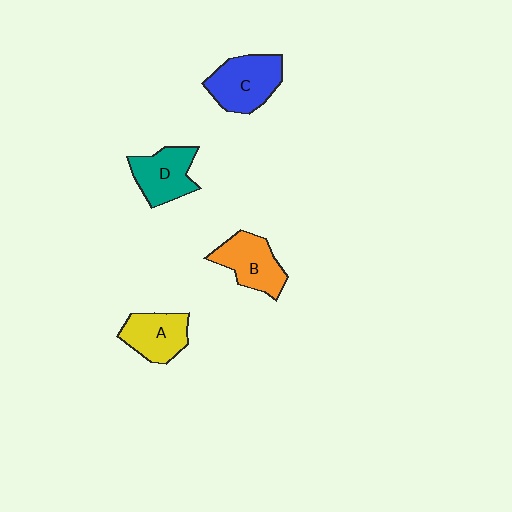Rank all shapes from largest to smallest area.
From largest to smallest: C (blue), B (orange), D (teal), A (yellow).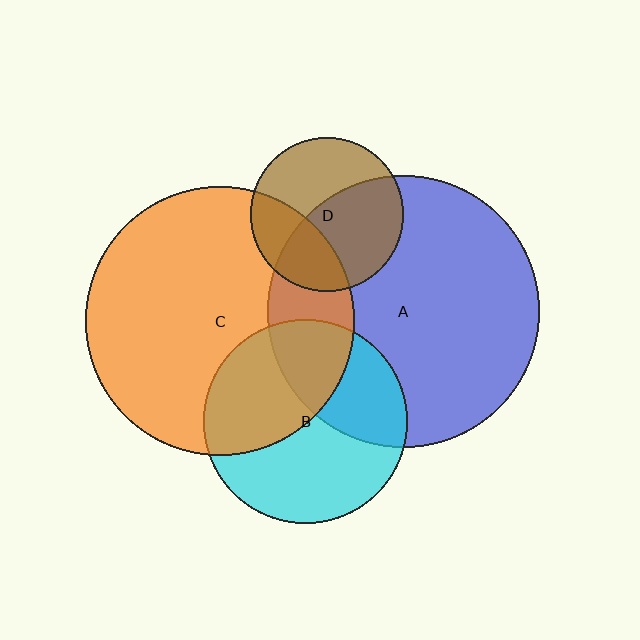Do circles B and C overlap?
Yes.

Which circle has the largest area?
Circle A (blue).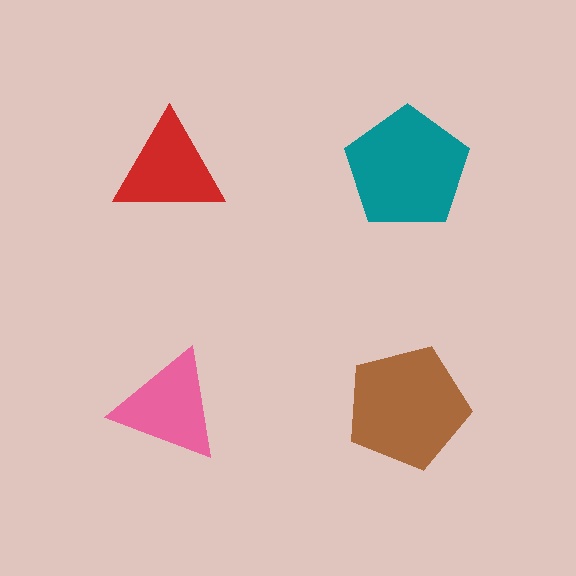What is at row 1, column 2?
A teal pentagon.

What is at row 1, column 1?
A red triangle.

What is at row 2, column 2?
A brown pentagon.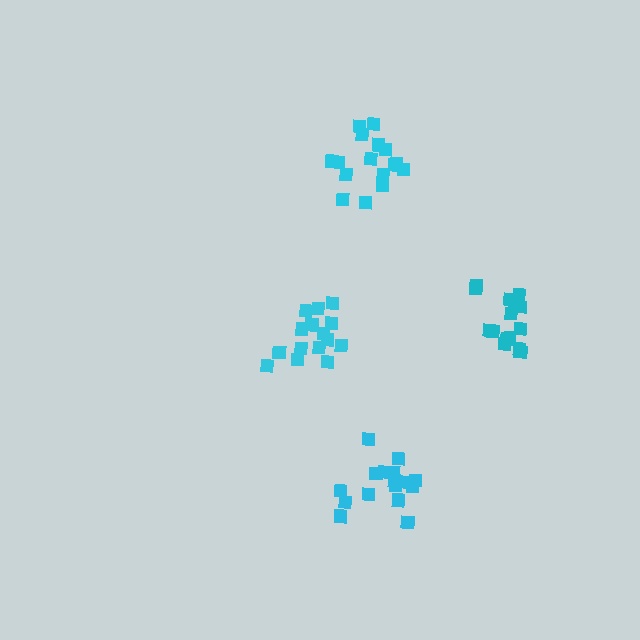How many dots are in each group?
Group 1: 16 dots, Group 2: 15 dots, Group 3: 15 dots, Group 4: 16 dots (62 total).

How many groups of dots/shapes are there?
There are 4 groups.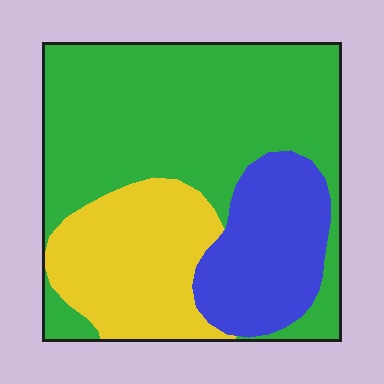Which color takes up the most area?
Green, at roughly 55%.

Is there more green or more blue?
Green.